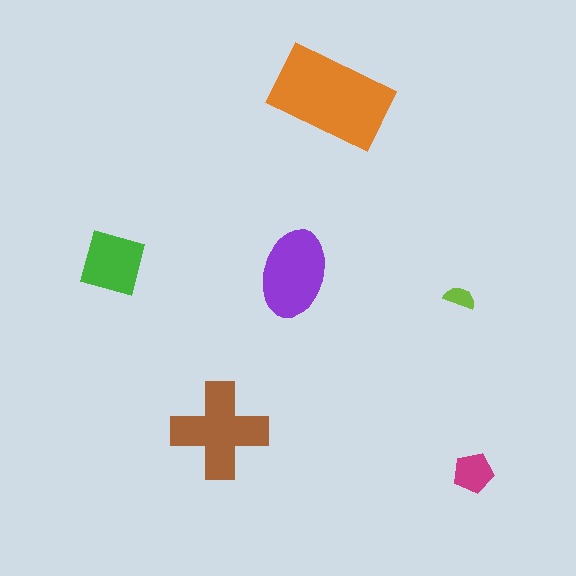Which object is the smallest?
The lime semicircle.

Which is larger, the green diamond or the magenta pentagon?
The green diamond.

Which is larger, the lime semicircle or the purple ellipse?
The purple ellipse.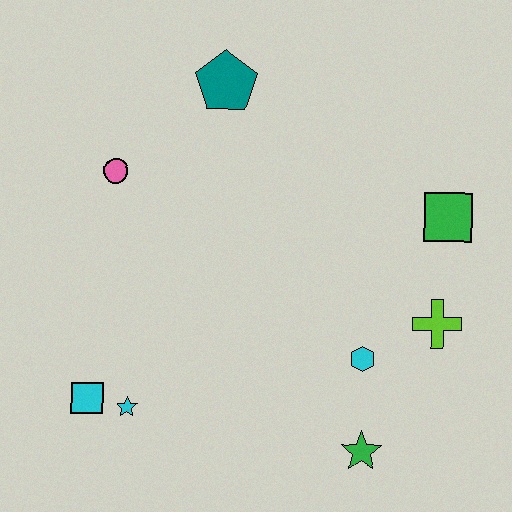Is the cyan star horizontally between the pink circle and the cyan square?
No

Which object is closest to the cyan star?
The cyan square is closest to the cyan star.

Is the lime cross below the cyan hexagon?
No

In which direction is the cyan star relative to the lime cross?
The cyan star is to the left of the lime cross.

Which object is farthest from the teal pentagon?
The green star is farthest from the teal pentagon.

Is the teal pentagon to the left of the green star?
Yes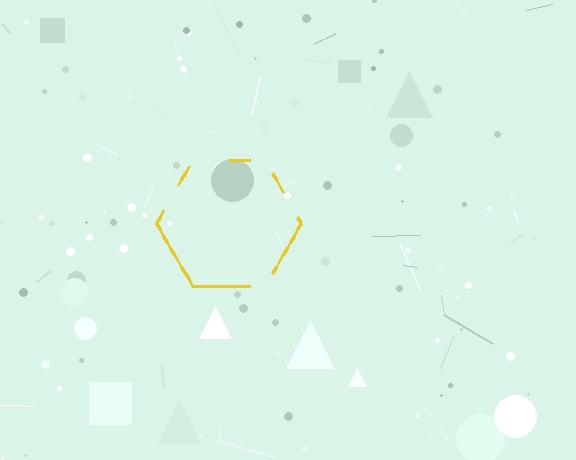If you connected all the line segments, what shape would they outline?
They would outline a hexagon.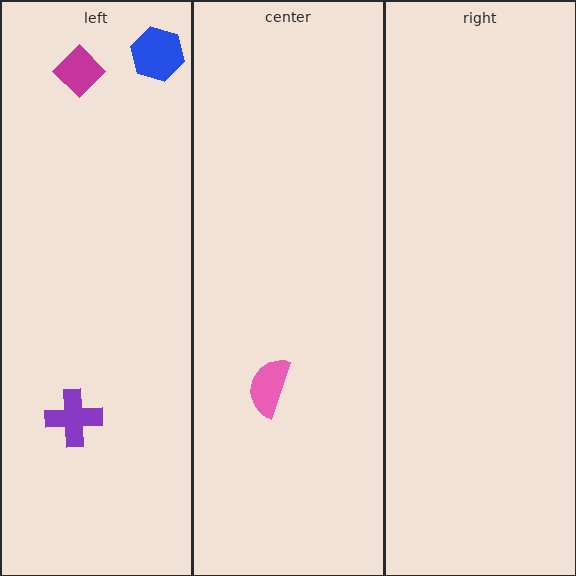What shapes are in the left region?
The purple cross, the magenta diamond, the blue hexagon.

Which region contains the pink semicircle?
The center region.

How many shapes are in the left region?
3.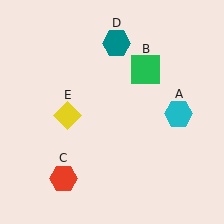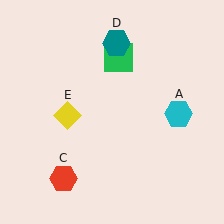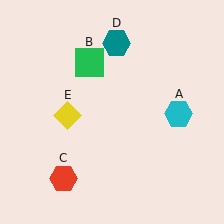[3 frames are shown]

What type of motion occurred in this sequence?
The green square (object B) rotated counterclockwise around the center of the scene.